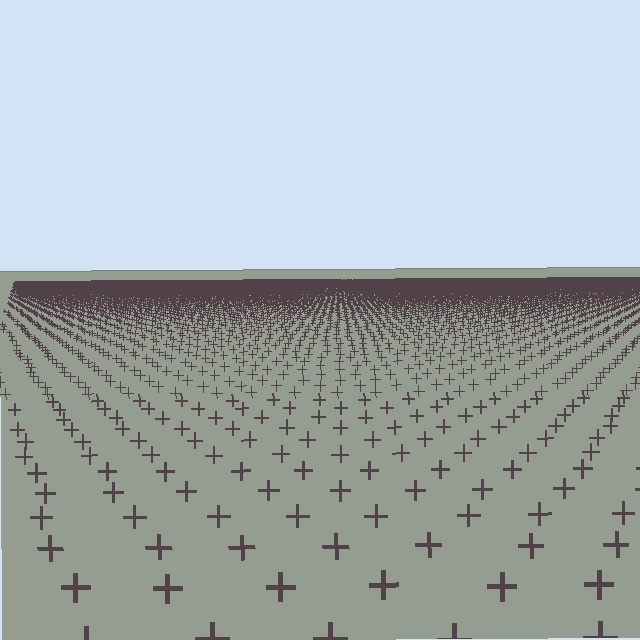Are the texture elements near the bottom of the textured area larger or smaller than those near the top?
Larger. Near the bottom, elements are closer to the viewer and appear at a bigger on-screen size.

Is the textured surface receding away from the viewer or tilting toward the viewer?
The surface is receding away from the viewer. Texture elements get smaller and denser toward the top.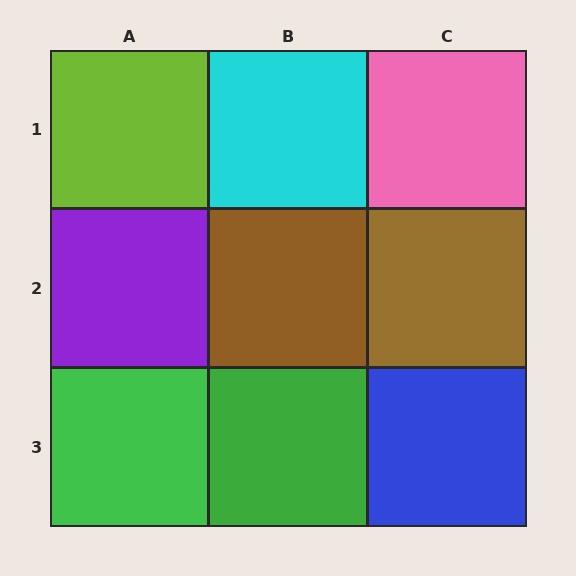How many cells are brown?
2 cells are brown.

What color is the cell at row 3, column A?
Green.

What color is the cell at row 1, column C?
Pink.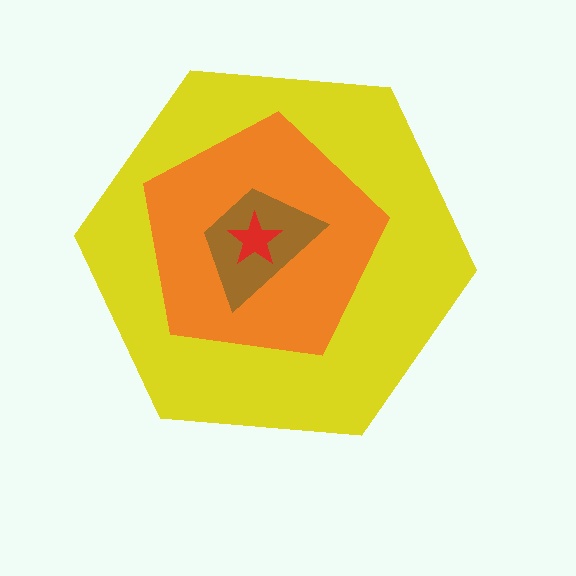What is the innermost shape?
The red star.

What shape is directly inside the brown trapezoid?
The red star.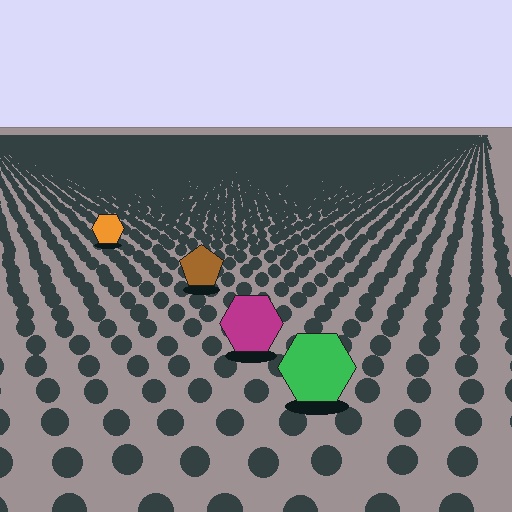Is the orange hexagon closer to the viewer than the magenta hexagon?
No. The magenta hexagon is closer — you can tell from the texture gradient: the ground texture is coarser near it.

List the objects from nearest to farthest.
From nearest to farthest: the green hexagon, the magenta hexagon, the brown pentagon, the orange hexagon.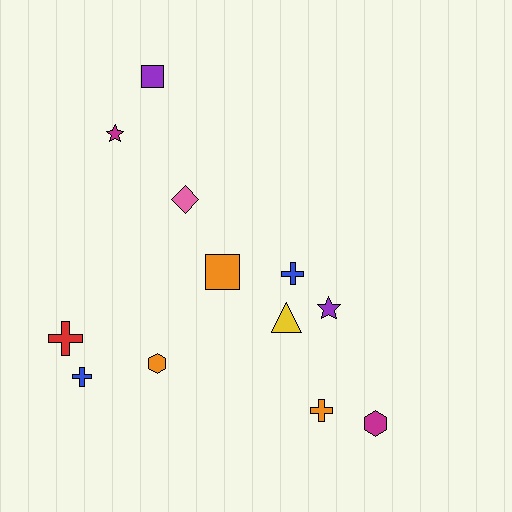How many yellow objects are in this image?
There is 1 yellow object.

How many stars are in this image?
There are 2 stars.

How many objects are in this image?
There are 12 objects.